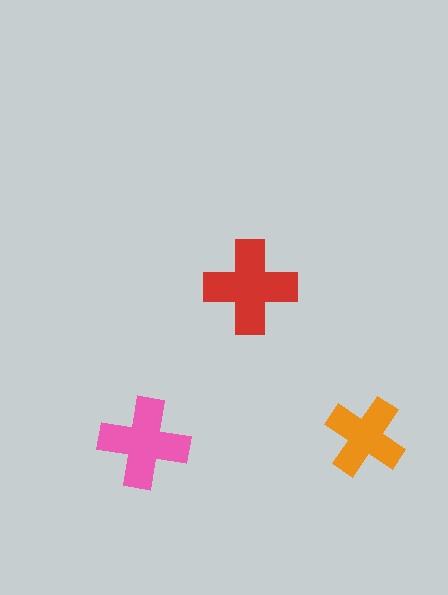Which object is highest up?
The red cross is topmost.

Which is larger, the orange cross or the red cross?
The red one.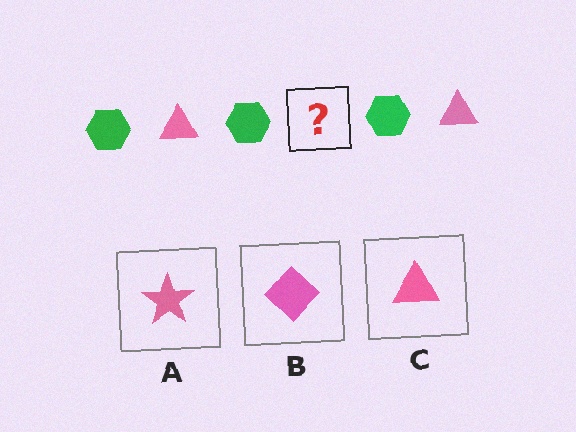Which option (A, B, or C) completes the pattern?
C.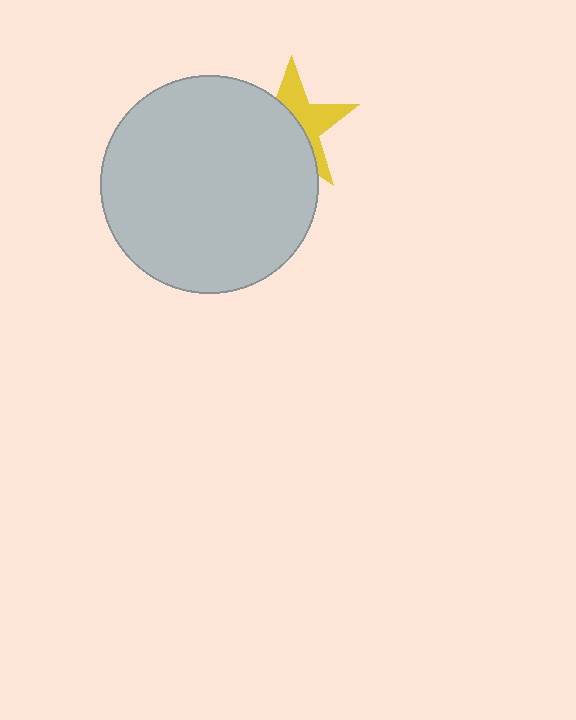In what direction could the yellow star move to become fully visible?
The yellow star could move toward the upper-right. That would shift it out from behind the light gray circle entirely.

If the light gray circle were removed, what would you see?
You would see the complete yellow star.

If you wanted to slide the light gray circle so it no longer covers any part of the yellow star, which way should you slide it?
Slide it toward the lower-left — that is the most direct way to separate the two shapes.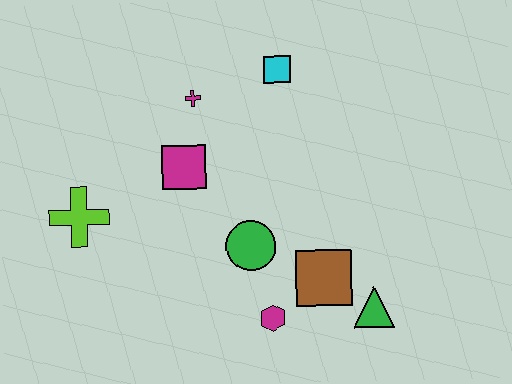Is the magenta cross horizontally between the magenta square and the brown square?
Yes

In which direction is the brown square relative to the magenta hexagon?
The brown square is to the right of the magenta hexagon.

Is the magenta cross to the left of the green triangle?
Yes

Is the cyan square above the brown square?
Yes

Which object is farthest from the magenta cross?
The green triangle is farthest from the magenta cross.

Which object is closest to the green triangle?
The brown square is closest to the green triangle.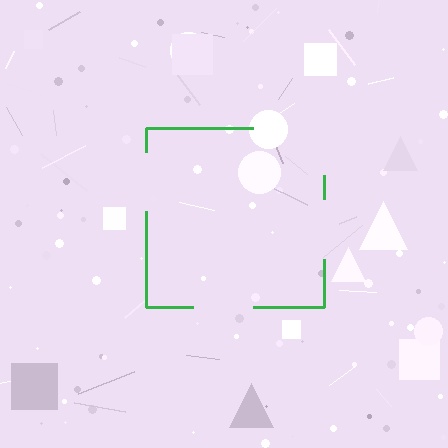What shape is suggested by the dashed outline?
The dashed outline suggests a square.